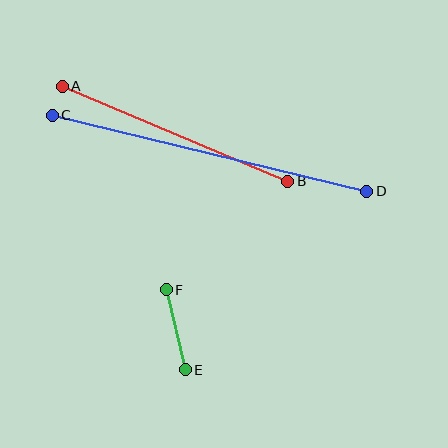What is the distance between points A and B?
The distance is approximately 245 pixels.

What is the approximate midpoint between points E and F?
The midpoint is at approximately (176, 330) pixels.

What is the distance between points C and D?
The distance is approximately 323 pixels.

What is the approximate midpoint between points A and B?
The midpoint is at approximately (175, 134) pixels.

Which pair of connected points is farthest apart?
Points C and D are farthest apart.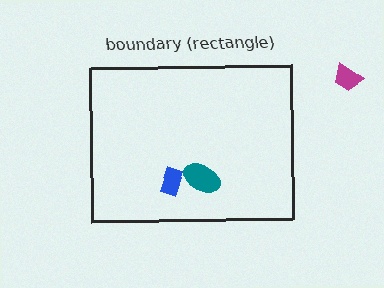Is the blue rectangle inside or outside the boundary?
Inside.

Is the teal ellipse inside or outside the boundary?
Inside.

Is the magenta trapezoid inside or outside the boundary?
Outside.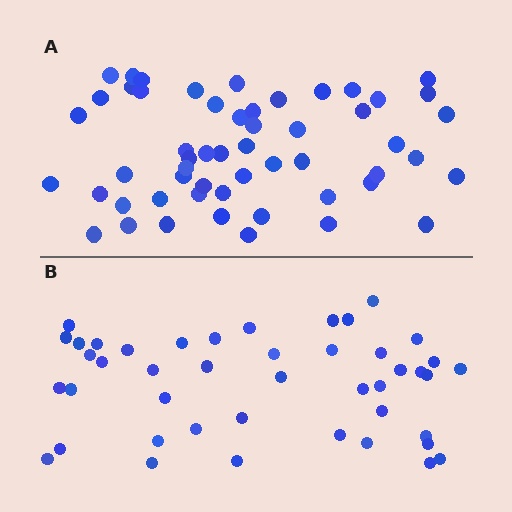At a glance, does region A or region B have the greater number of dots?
Region A (the top region) has more dots.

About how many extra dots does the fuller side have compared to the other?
Region A has roughly 10 or so more dots than region B.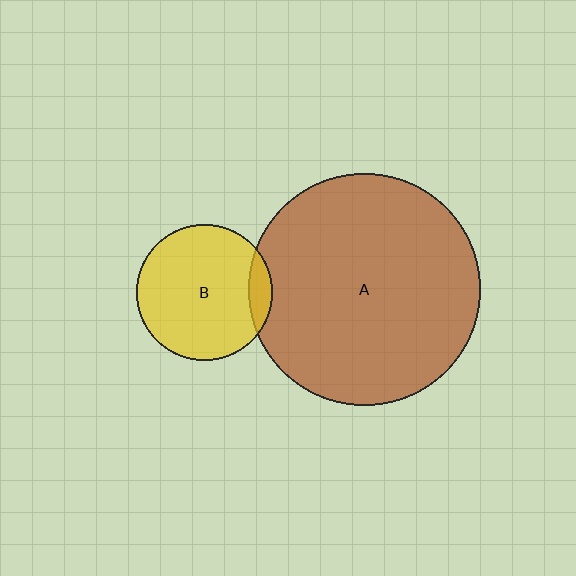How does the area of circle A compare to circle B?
Approximately 2.9 times.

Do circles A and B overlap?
Yes.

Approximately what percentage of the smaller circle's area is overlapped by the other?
Approximately 10%.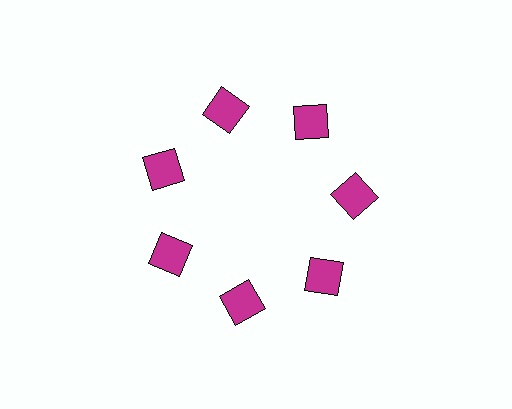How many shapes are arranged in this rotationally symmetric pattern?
There are 7 shapes, arranged in 7 groups of 1.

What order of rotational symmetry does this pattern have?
This pattern has 7-fold rotational symmetry.